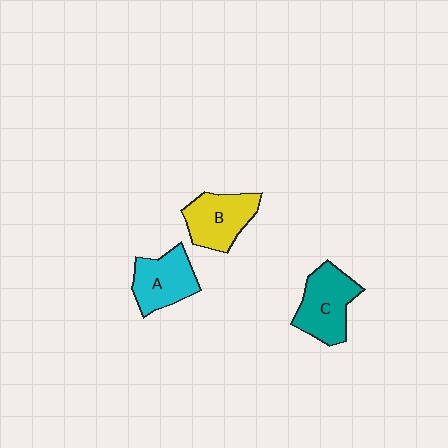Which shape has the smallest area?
Shape A (cyan).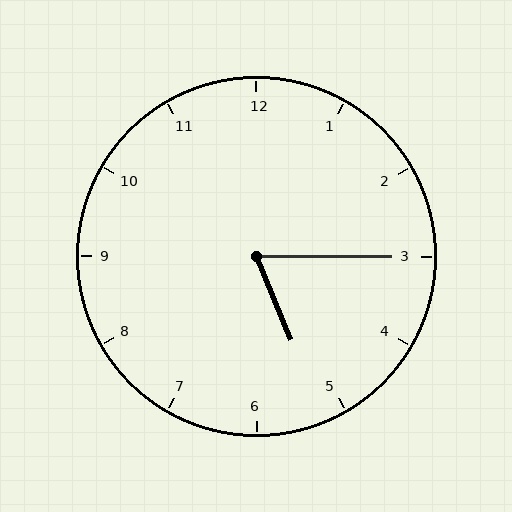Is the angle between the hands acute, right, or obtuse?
It is acute.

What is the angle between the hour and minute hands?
Approximately 68 degrees.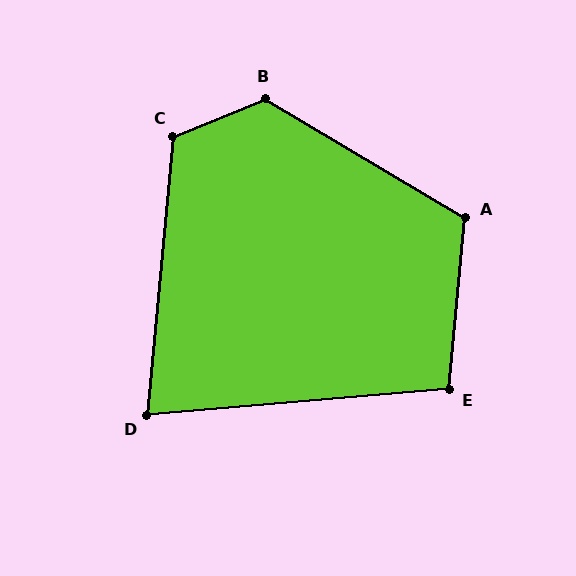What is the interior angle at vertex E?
Approximately 100 degrees (obtuse).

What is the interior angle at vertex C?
Approximately 117 degrees (obtuse).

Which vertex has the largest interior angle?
B, at approximately 127 degrees.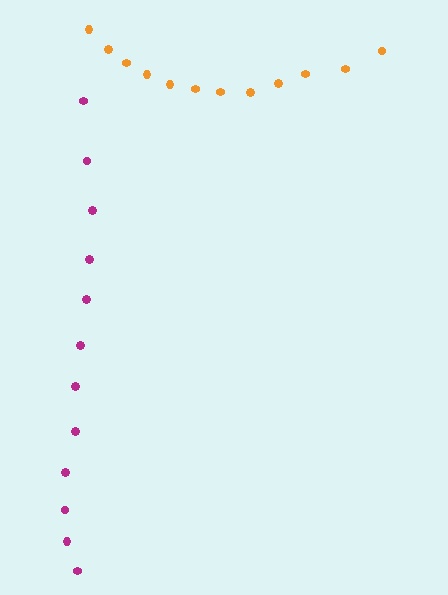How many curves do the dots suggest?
There are 2 distinct paths.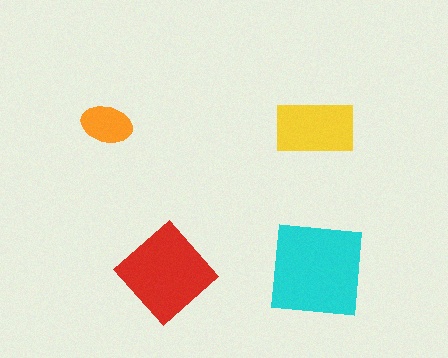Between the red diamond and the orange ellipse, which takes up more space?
The red diamond.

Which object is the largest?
The cyan square.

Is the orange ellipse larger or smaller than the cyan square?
Smaller.